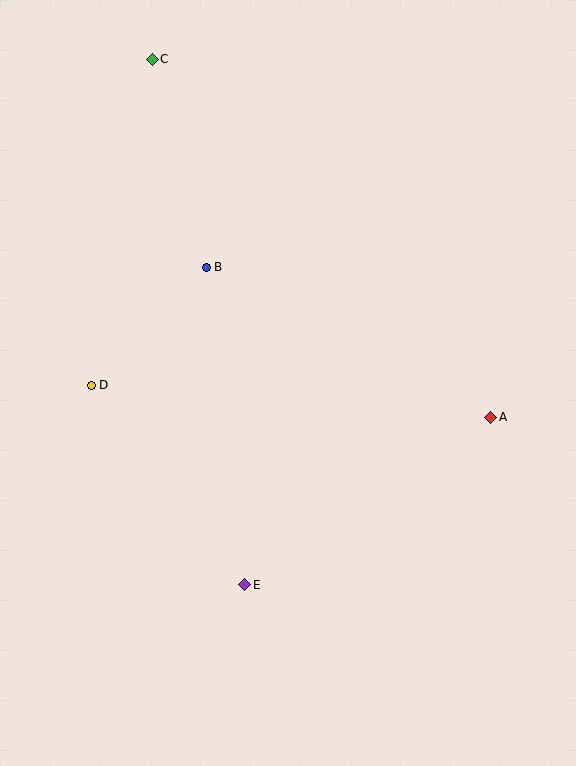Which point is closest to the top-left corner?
Point C is closest to the top-left corner.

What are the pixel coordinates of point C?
Point C is at (152, 59).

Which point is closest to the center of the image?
Point B at (206, 267) is closest to the center.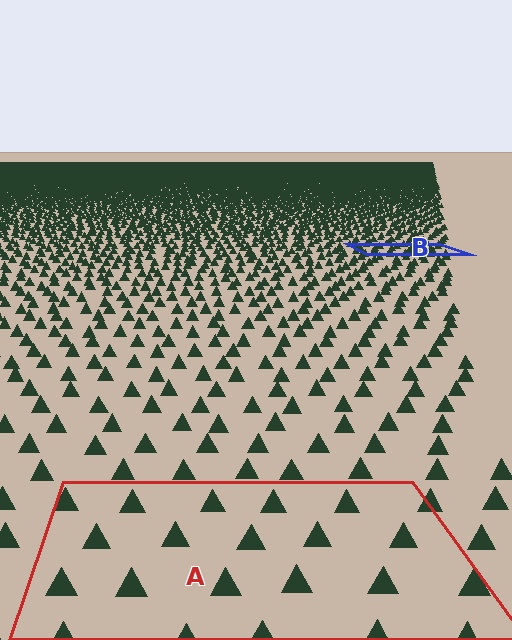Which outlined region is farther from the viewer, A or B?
Region B is farther from the viewer — the texture elements inside it appear smaller and more densely packed.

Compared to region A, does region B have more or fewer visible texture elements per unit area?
Region B has more texture elements per unit area — they are packed more densely because it is farther away.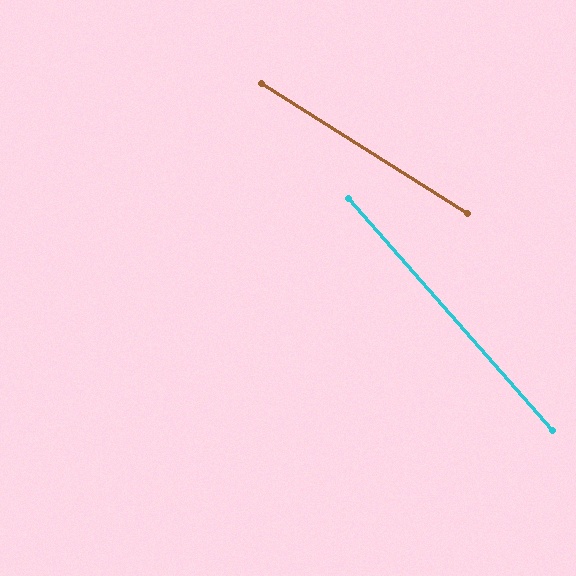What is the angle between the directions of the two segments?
Approximately 16 degrees.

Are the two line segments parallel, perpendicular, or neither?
Neither parallel nor perpendicular — they differ by about 16°.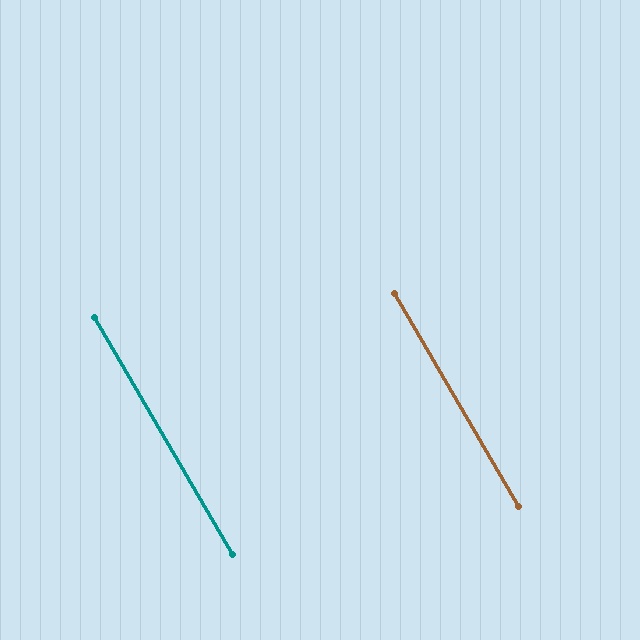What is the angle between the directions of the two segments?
Approximately 0 degrees.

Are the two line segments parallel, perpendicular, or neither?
Parallel — their directions differ by only 0.0°.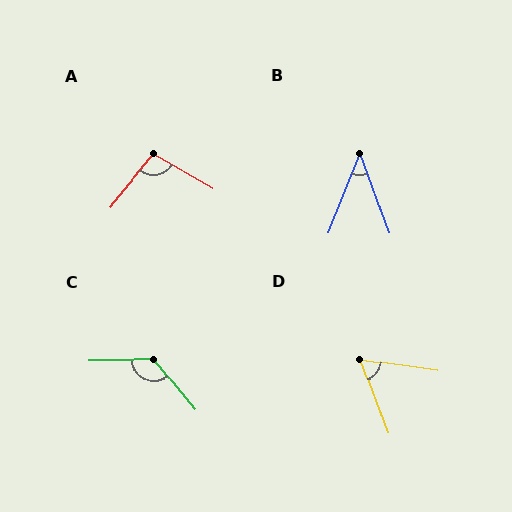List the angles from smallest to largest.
B (42°), D (62°), A (99°), C (129°).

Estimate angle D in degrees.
Approximately 62 degrees.